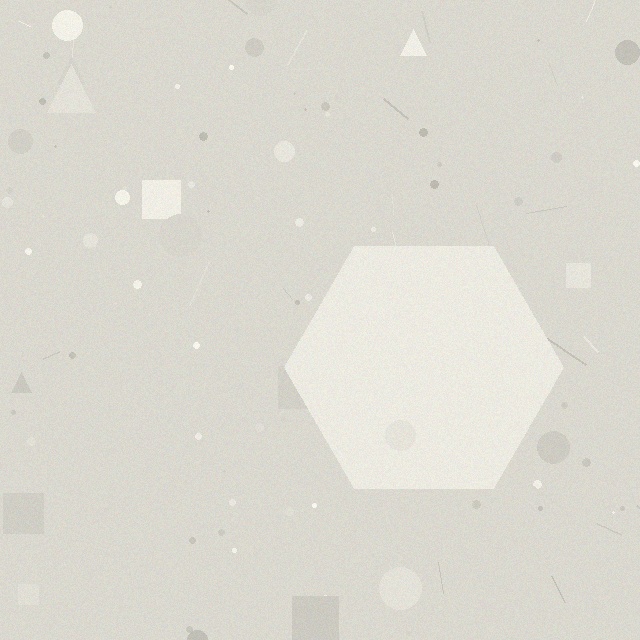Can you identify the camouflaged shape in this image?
The camouflaged shape is a hexagon.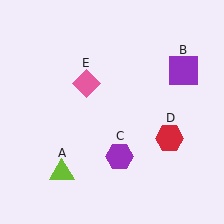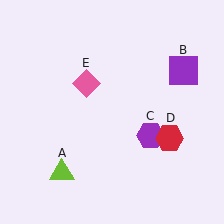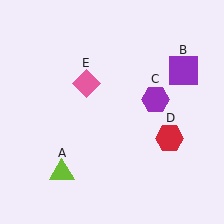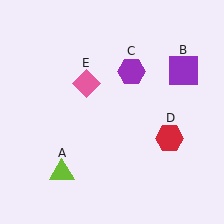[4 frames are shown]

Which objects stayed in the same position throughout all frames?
Lime triangle (object A) and purple square (object B) and red hexagon (object D) and pink diamond (object E) remained stationary.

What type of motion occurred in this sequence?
The purple hexagon (object C) rotated counterclockwise around the center of the scene.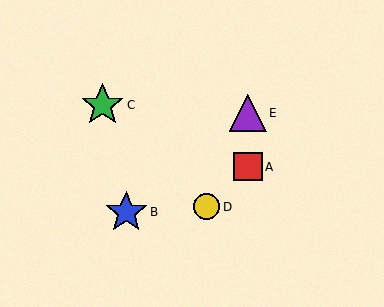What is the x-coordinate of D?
Object D is at x≈207.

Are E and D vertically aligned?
No, E is at x≈248 and D is at x≈207.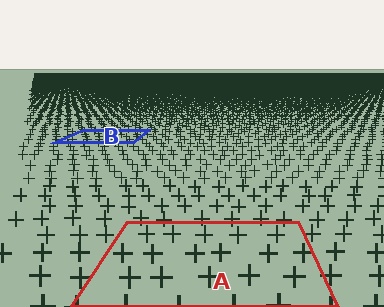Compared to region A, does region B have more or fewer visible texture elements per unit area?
Region B has more texture elements per unit area — they are packed more densely because it is farther away.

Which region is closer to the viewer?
Region A is closer. The texture elements there are larger and more spread out.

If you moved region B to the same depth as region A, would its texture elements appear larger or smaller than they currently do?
They would appear larger. At a closer depth, the same texture elements are projected at a bigger on-screen size.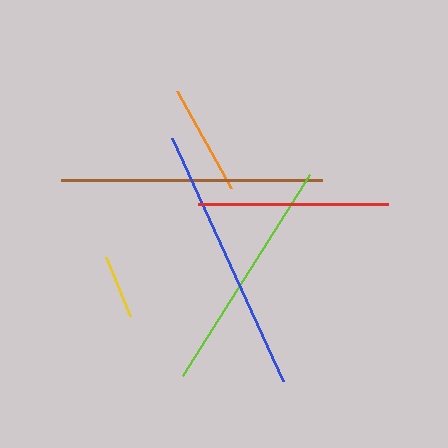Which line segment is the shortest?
The yellow line is the shortest at approximately 63 pixels.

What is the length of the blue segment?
The blue segment is approximately 267 pixels long.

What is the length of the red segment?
The red segment is approximately 190 pixels long.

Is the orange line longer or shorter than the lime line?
The lime line is longer than the orange line.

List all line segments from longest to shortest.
From longest to shortest: blue, brown, lime, red, orange, yellow.